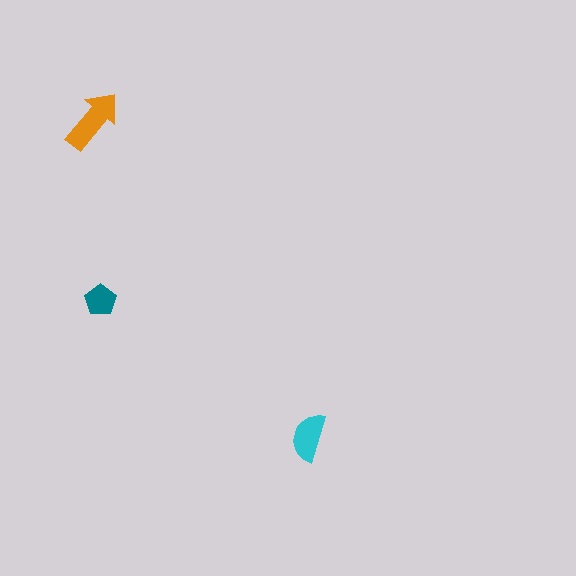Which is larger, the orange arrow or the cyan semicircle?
The orange arrow.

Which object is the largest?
The orange arrow.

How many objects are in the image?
There are 3 objects in the image.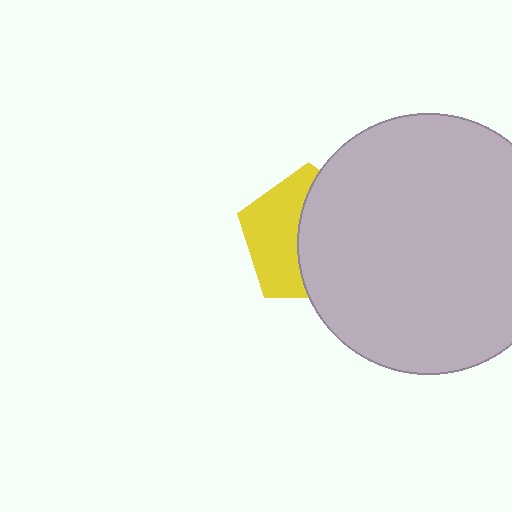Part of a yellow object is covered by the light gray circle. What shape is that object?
It is a pentagon.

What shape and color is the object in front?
The object in front is a light gray circle.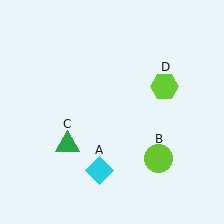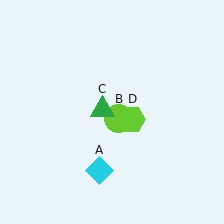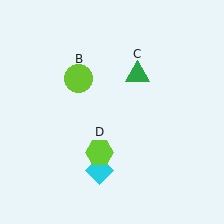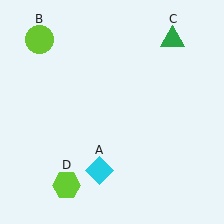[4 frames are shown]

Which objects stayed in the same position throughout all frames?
Cyan diamond (object A) remained stationary.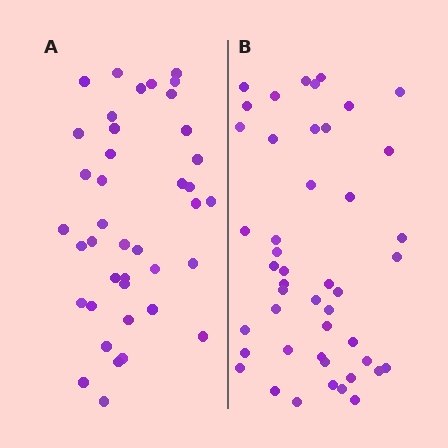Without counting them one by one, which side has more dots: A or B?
Region B (the right region) has more dots.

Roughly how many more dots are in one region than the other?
Region B has about 6 more dots than region A.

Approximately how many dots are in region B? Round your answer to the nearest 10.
About 50 dots. (The exact count is 46, which rounds to 50.)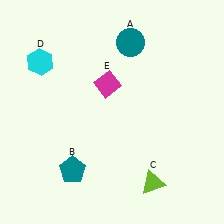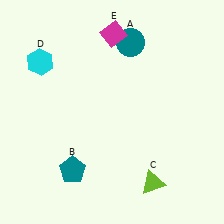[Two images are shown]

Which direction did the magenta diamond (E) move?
The magenta diamond (E) moved up.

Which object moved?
The magenta diamond (E) moved up.